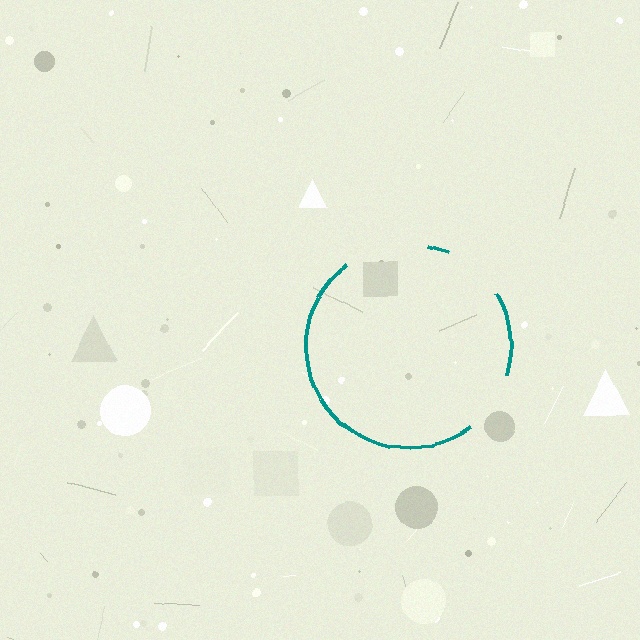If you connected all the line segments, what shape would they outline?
They would outline a circle.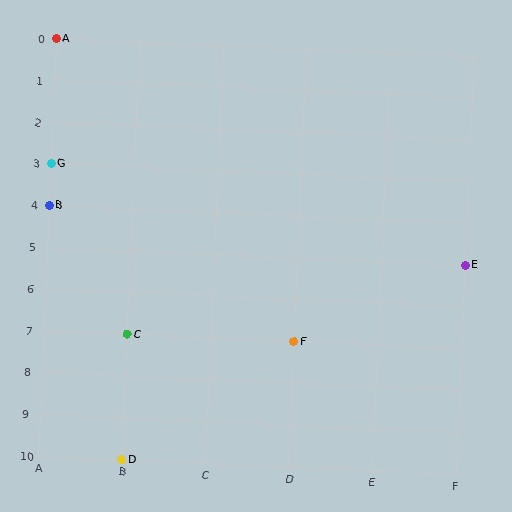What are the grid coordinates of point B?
Point B is at grid coordinates (A, 4).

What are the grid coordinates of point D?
Point D is at grid coordinates (B, 10).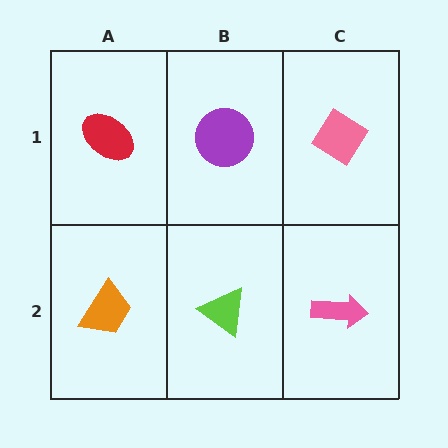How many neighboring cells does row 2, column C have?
2.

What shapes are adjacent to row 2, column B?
A purple circle (row 1, column B), an orange trapezoid (row 2, column A), a pink arrow (row 2, column C).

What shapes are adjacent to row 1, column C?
A pink arrow (row 2, column C), a purple circle (row 1, column B).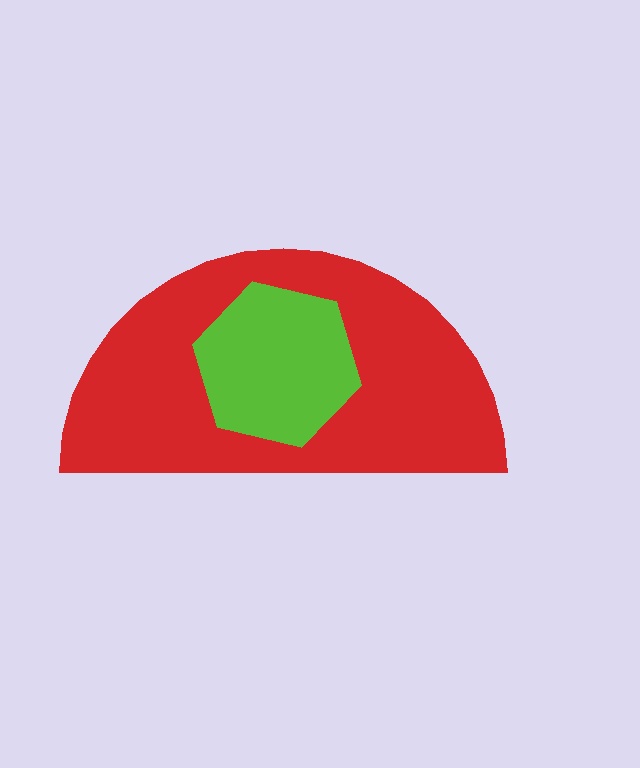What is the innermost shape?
The lime hexagon.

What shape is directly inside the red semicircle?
The lime hexagon.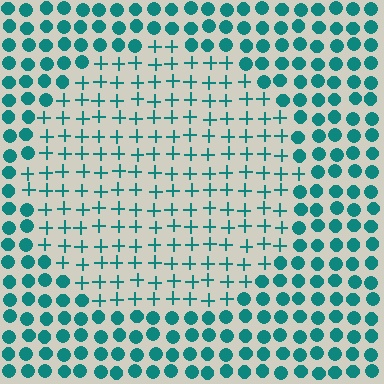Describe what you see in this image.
The image is filled with small teal elements arranged in a uniform grid. A circle-shaped region contains plus signs, while the surrounding area contains circles. The boundary is defined purely by the change in element shape.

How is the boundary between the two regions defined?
The boundary is defined by a change in element shape: plus signs inside vs. circles outside. All elements share the same color and spacing.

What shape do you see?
I see a circle.